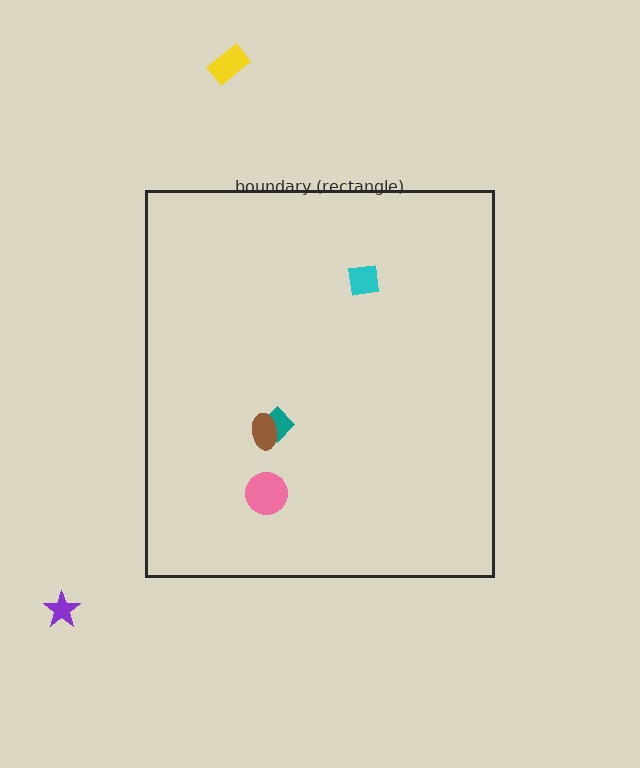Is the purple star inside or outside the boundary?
Outside.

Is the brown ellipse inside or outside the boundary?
Inside.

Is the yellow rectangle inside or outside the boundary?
Outside.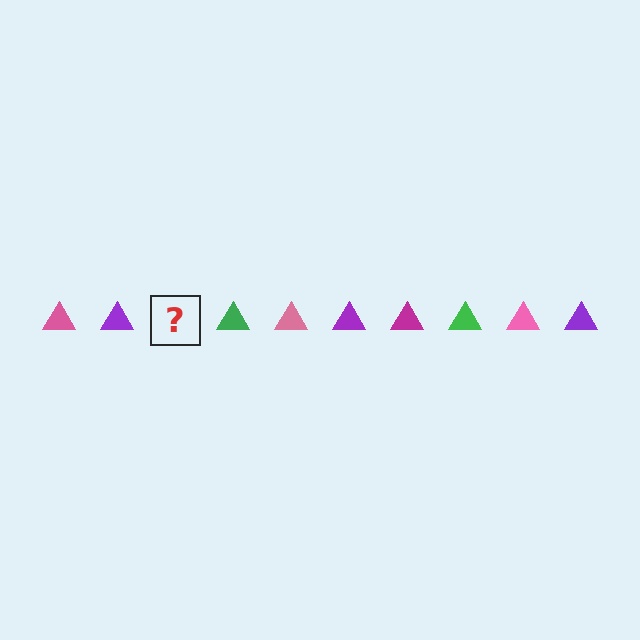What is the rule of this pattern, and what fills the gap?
The rule is that the pattern cycles through pink, purple, magenta, green triangles. The gap should be filled with a magenta triangle.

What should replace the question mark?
The question mark should be replaced with a magenta triangle.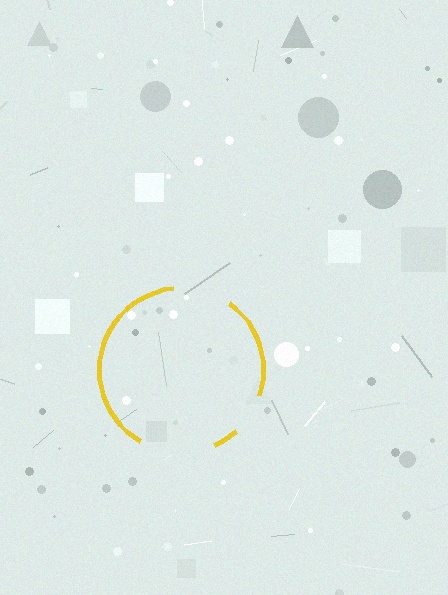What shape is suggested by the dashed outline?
The dashed outline suggests a circle.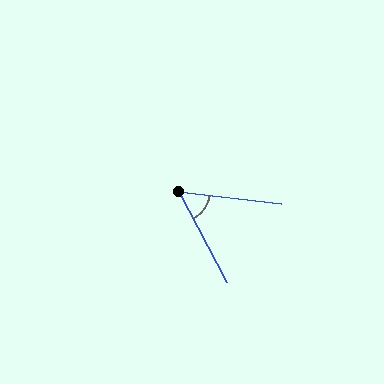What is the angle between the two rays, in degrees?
Approximately 55 degrees.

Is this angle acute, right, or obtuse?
It is acute.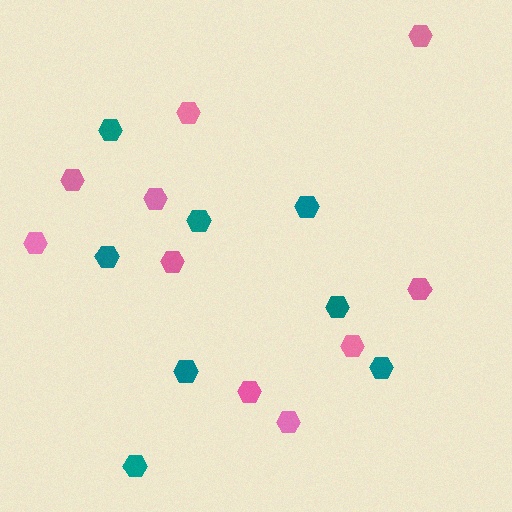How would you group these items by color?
There are 2 groups: one group of pink hexagons (10) and one group of teal hexagons (8).